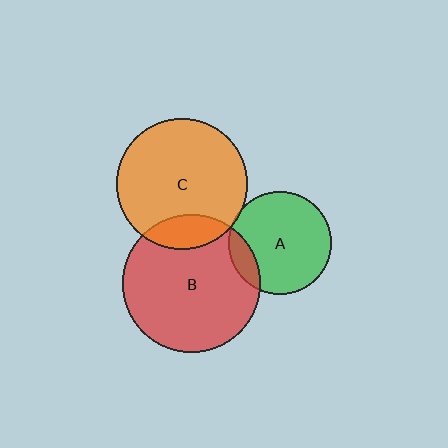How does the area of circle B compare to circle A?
Approximately 1.8 times.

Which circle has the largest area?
Circle B (red).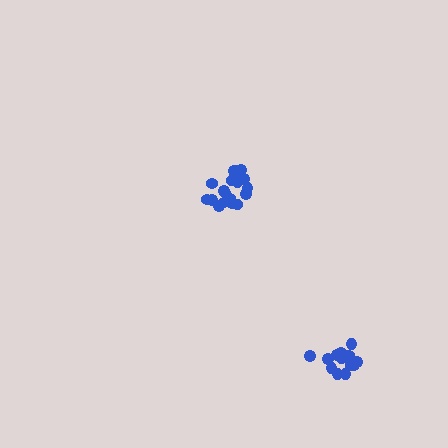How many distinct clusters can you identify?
There are 2 distinct clusters.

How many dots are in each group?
Group 1: 21 dots, Group 2: 16 dots (37 total).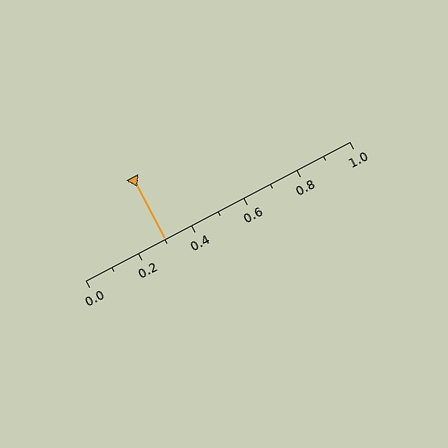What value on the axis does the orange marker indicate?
The marker indicates approximately 0.3.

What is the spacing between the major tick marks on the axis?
The major ticks are spaced 0.2 apart.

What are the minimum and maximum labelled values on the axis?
The axis runs from 0.0 to 1.0.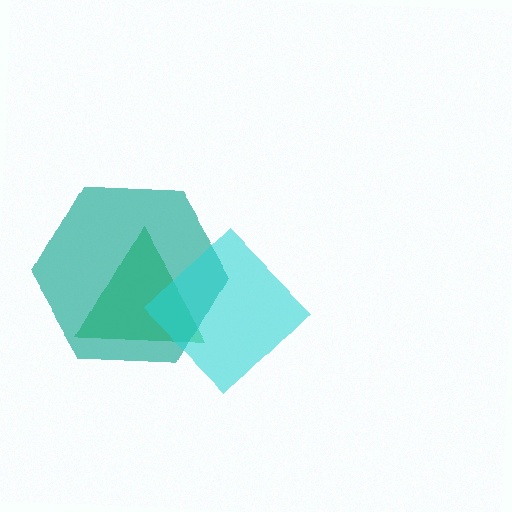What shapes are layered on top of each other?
The layered shapes are: a green triangle, a teal hexagon, a cyan diamond.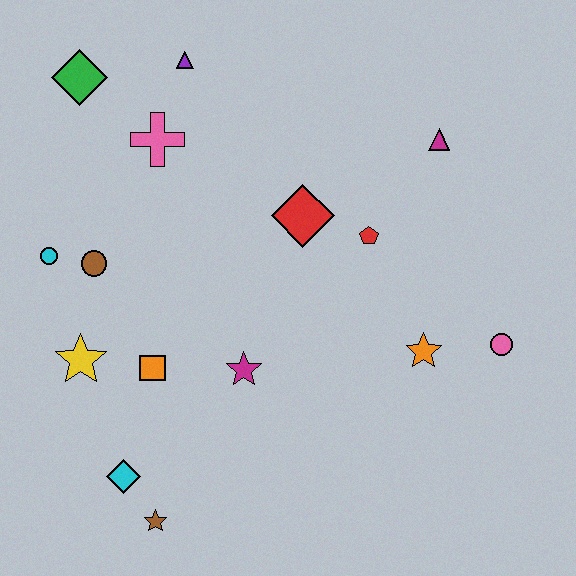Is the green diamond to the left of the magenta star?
Yes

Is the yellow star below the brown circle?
Yes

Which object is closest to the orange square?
The yellow star is closest to the orange square.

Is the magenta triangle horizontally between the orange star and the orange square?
No